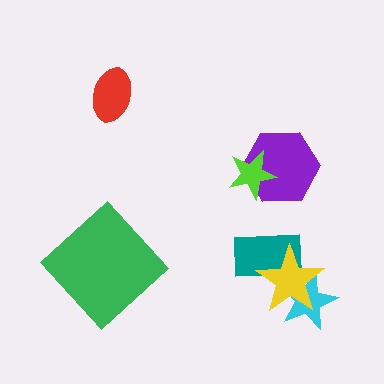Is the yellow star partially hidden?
No, no other shape covers it.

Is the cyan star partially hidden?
Yes, it is partially covered by another shape.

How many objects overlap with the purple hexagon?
1 object overlaps with the purple hexagon.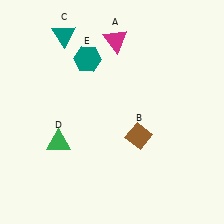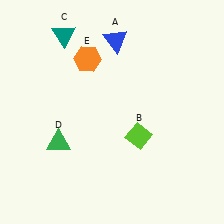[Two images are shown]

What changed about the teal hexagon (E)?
In Image 1, E is teal. In Image 2, it changed to orange.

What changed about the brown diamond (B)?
In Image 1, B is brown. In Image 2, it changed to lime.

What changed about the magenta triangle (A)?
In Image 1, A is magenta. In Image 2, it changed to blue.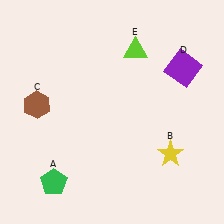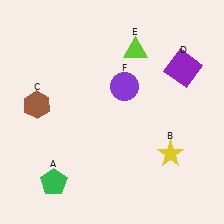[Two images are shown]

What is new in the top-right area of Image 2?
A purple circle (F) was added in the top-right area of Image 2.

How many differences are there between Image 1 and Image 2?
There is 1 difference between the two images.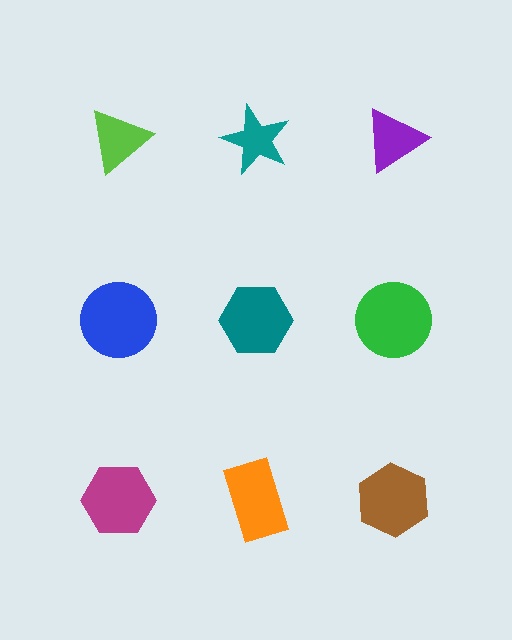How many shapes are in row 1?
3 shapes.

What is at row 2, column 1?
A blue circle.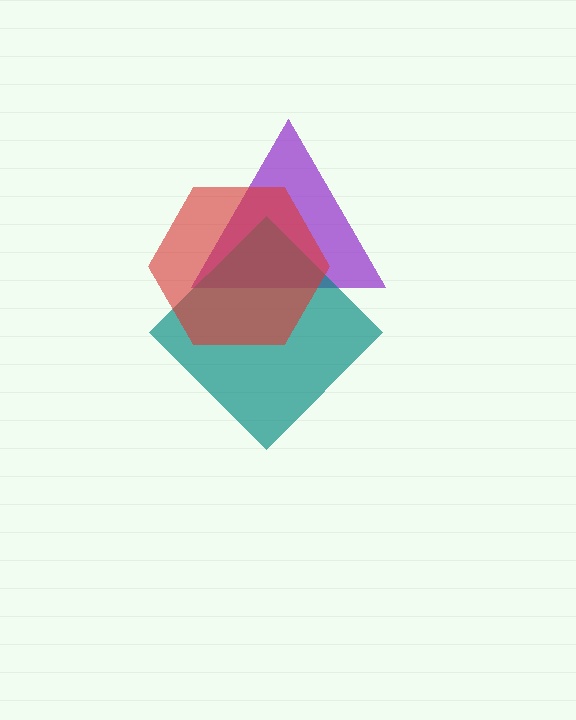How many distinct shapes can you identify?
There are 3 distinct shapes: a purple triangle, a teal diamond, a red hexagon.